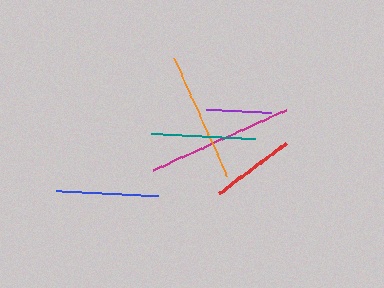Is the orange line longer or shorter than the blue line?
The orange line is longer than the blue line.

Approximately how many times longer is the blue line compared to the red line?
The blue line is approximately 1.2 times the length of the red line.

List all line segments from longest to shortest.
From longest to shortest: magenta, orange, teal, blue, red, purple.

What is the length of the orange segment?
The orange segment is approximately 130 pixels long.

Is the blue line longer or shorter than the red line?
The blue line is longer than the red line.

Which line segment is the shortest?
The purple line is the shortest at approximately 65 pixels.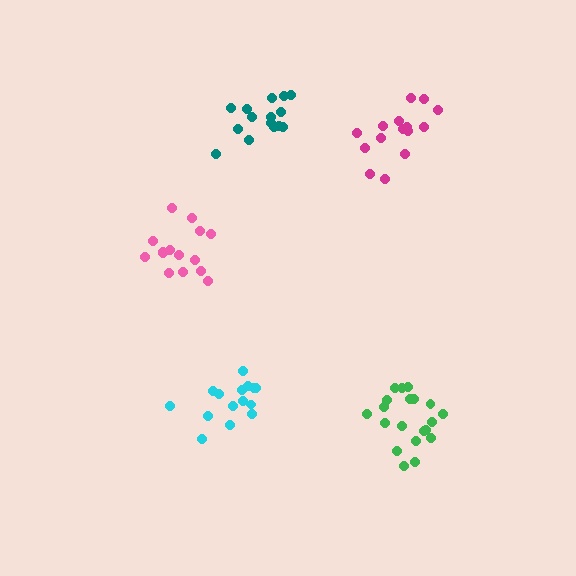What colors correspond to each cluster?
The clusters are colored: magenta, cyan, green, pink, teal.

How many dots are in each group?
Group 1: 15 dots, Group 2: 15 dots, Group 3: 20 dots, Group 4: 15 dots, Group 5: 15 dots (80 total).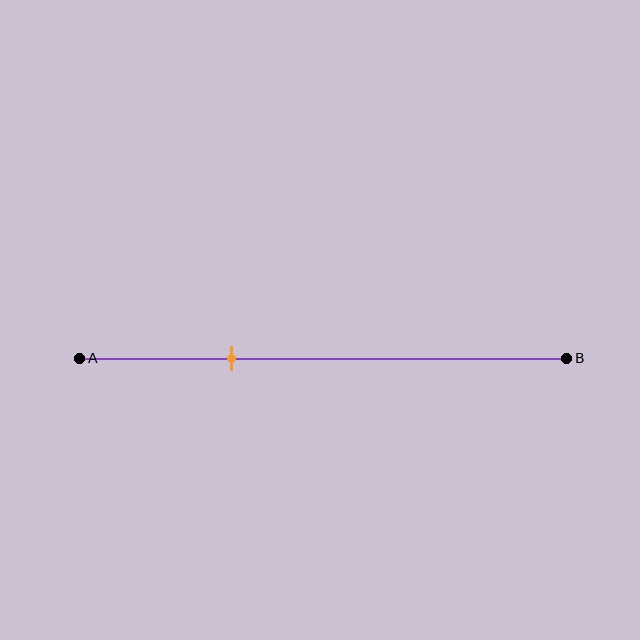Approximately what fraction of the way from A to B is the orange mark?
The orange mark is approximately 30% of the way from A to B.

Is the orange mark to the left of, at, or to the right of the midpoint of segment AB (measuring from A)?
The orange mark is to the left of the midpoint of segment AB.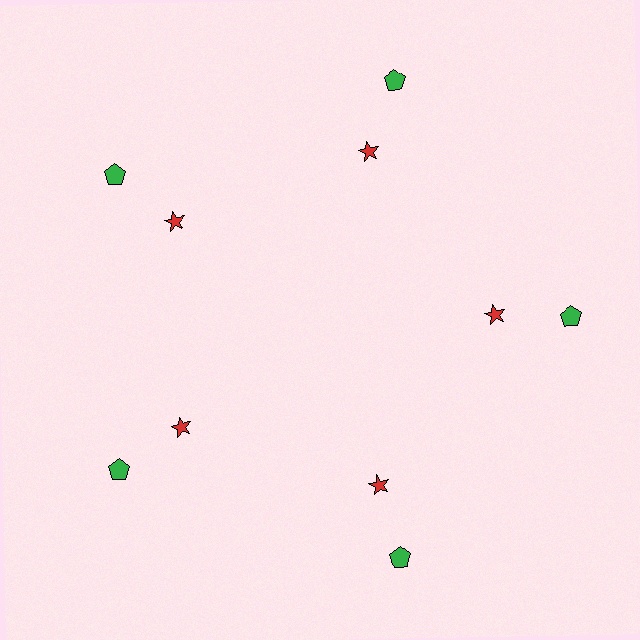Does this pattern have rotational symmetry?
Yes, this pattern has 5-fold rotational symmetry. It looks the same after rotating 72 degrees around the center.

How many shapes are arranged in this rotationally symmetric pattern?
There are 10 shapes, arranged in 5 groups of 2.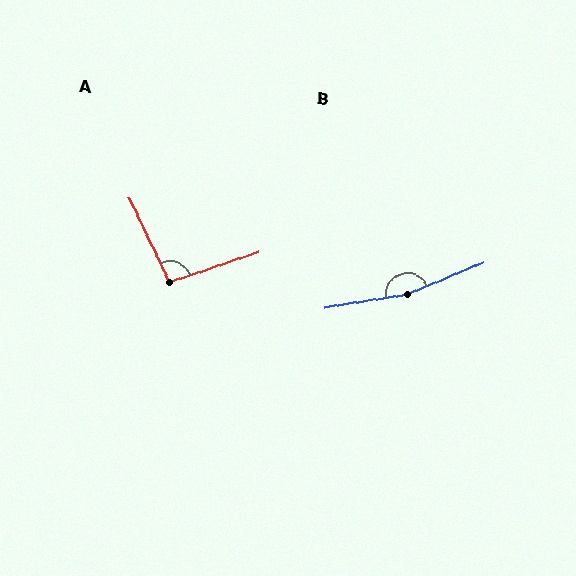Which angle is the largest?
B, at approximately 167 degrees.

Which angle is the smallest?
A, at approximately 97 degrees.